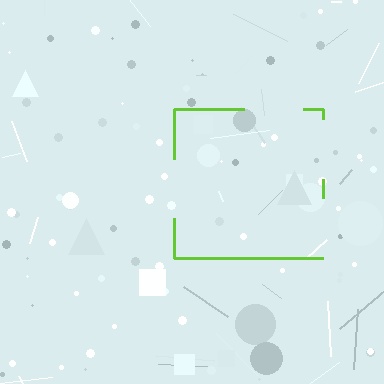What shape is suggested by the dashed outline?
The dashed outline suggests a square.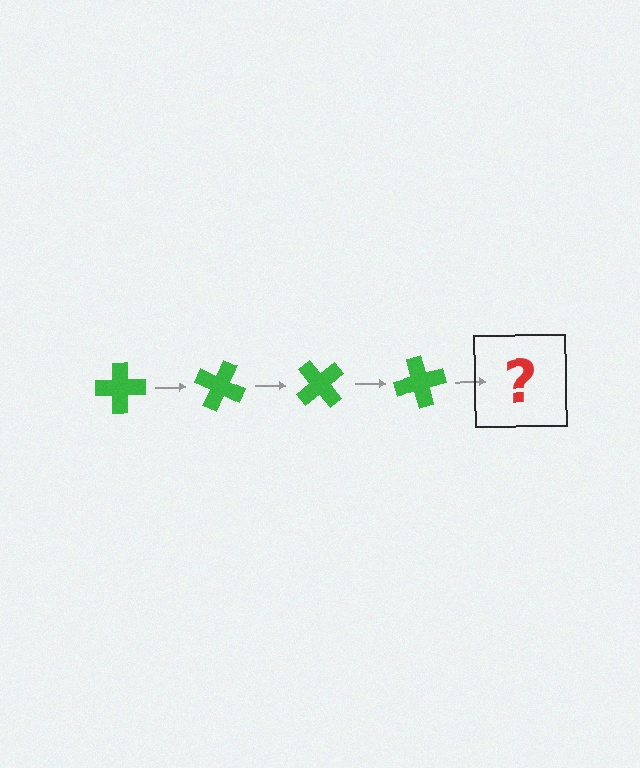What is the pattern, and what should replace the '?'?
The pattern is that the cross rotates 25 degrees each step. The '?' should be a green cross rotated 100 degrees.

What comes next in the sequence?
The next element should be a green cross rotated 100 degrees.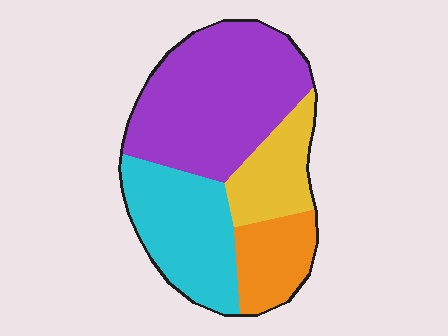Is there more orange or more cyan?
Cyan.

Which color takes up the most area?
Purple, at roughly 45%.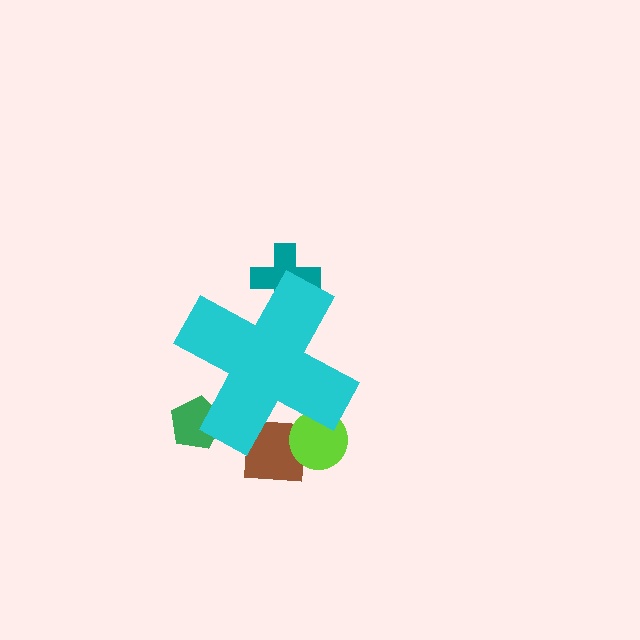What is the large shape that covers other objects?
A cyan cross.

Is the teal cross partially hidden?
Yes, the teal cross is partially hidden behind the cyan cross.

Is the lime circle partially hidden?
Yes, the lime circle is partially hidden behind the cyan cross.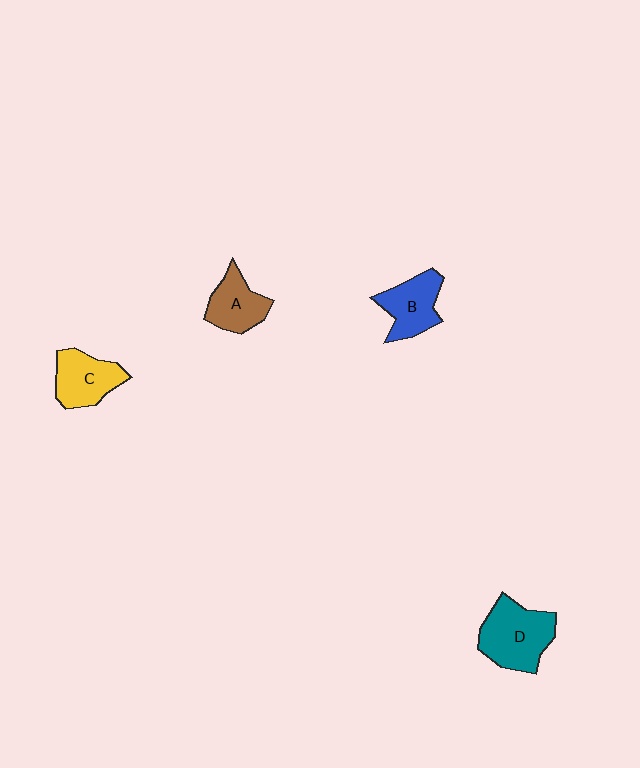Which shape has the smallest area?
Shape A (brown).